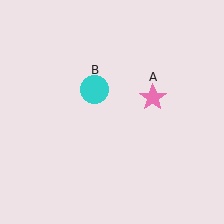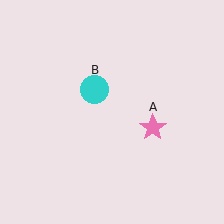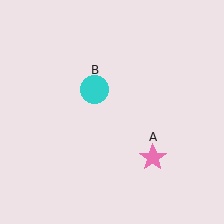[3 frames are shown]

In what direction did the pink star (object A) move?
The pink star (object A) moved down.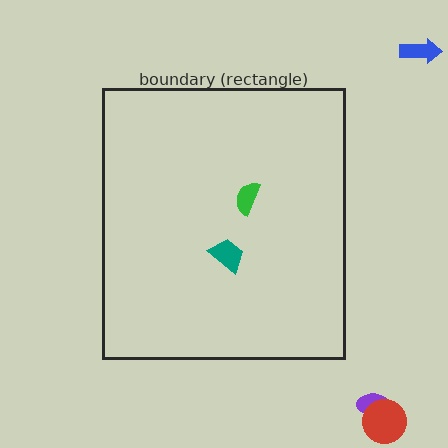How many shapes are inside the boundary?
2 inside, 3 outside.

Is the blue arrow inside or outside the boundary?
Outside.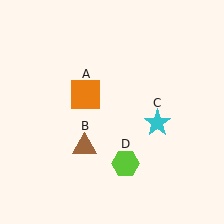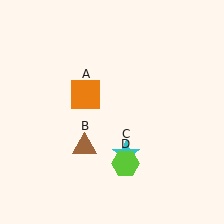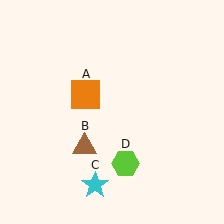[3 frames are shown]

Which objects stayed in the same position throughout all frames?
Orange square (object A) and brown triangle (object B) and lime hexagon (object D) remained stationary.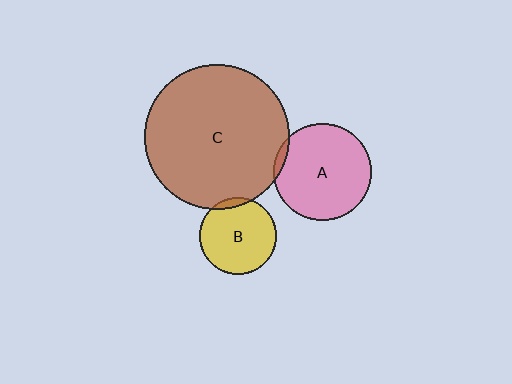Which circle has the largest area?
Circle C (brown).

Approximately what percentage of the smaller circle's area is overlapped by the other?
Approximately 5%.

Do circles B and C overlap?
Yes.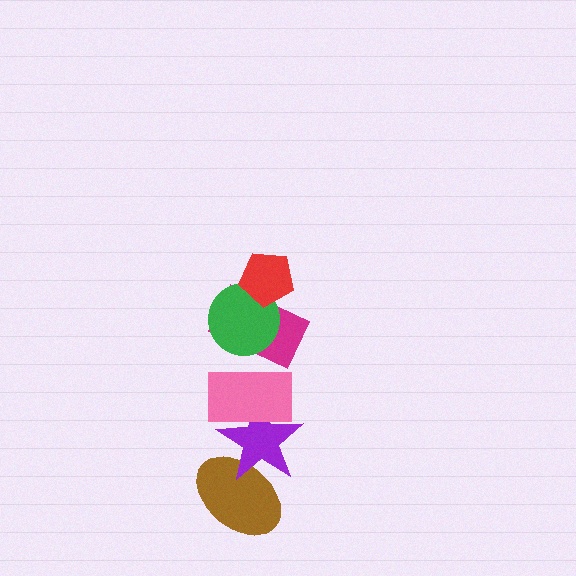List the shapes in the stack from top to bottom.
From top to bottom: the red pentagon, the green circle, the magenta rectangle, the pink rectangle, the purple star, the brown ellipse.